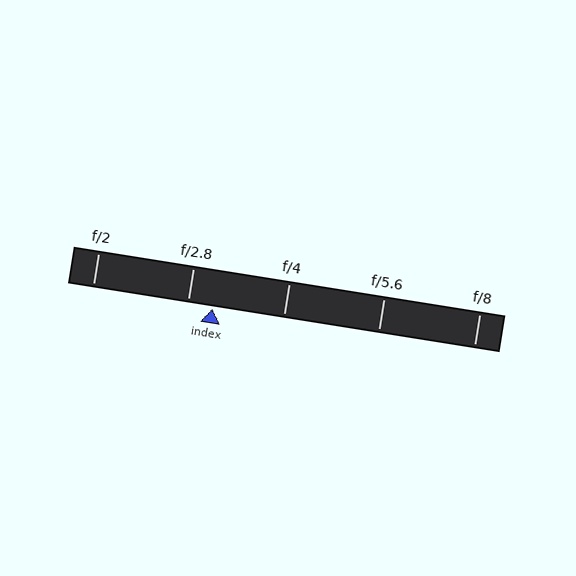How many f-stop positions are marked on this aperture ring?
There are 5 f-stop positions marked.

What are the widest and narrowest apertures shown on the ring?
The widest aperture shown is f/2 and the narrowest is f/8.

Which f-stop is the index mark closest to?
The index mark is closest to f/2.8.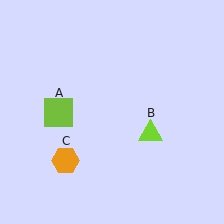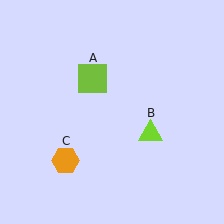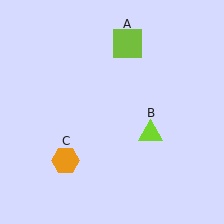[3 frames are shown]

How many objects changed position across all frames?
1 object changed position: lime square (object A).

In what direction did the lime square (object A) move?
The lime square (object A) moved up and to the right.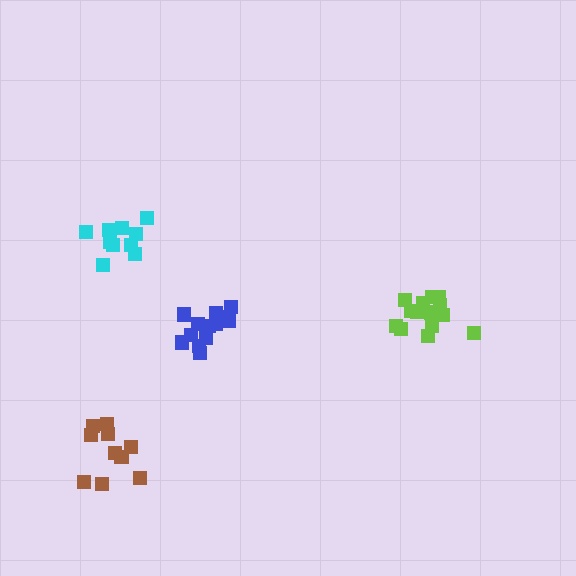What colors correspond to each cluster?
The clusters are colored: brown, cyan, lime, blue.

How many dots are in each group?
Group 1: 10 dots, Group 2: 10 dots, Group 3: 15 dots, Group 4: 14 dots (49 total).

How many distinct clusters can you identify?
There are 4 distinct clusters.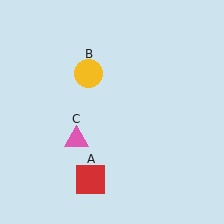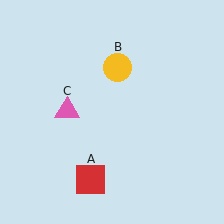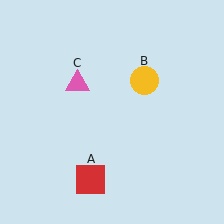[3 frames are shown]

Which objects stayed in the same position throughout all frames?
Red square (object A) remained stationary.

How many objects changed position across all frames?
2 objects changed position: yellow circle (object B), pink triangle (object C).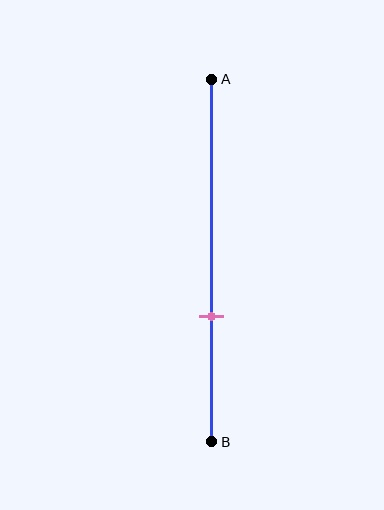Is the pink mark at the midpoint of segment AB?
No, the mark is at about 65% from A, not at the 50% midpoint.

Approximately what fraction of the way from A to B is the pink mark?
The pink mark is approximately 65% of the way from A to B.